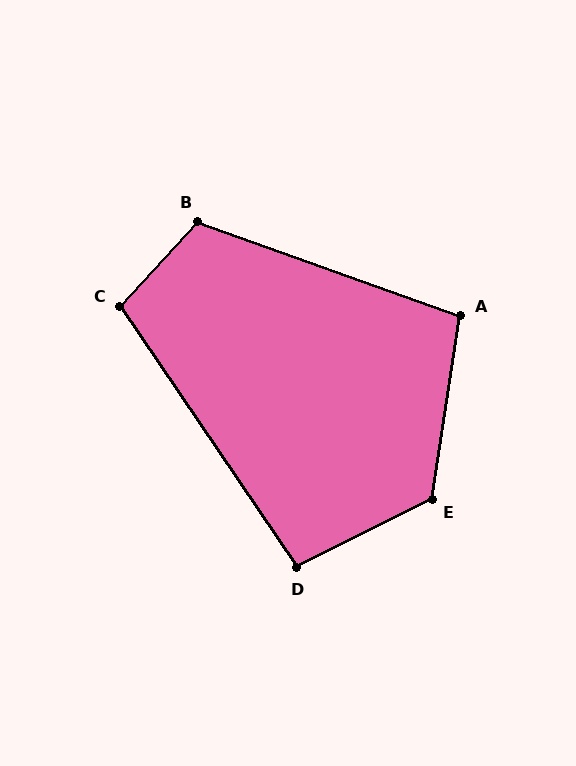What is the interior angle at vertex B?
Approximately 113 degrees (obtuse).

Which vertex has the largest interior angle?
E, at approximately 126 degrees.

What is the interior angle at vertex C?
Approximately 103 degrees (obtuse).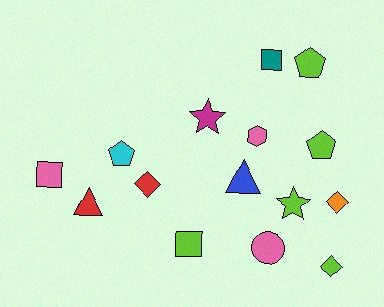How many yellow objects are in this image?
There are no yellow objects.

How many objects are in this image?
There are 15 objects.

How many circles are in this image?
There is 1 circle.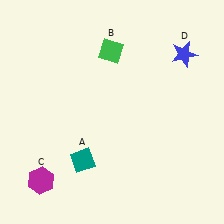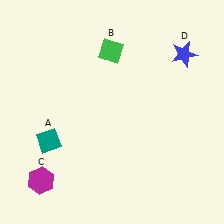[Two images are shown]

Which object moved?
The teal diamond (A) moved left.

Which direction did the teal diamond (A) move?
The teal diamond (A) moved left.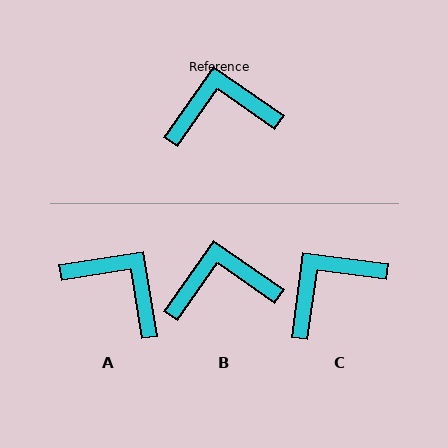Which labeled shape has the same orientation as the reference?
B.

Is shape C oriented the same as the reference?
No, it is off by about 27 degrees.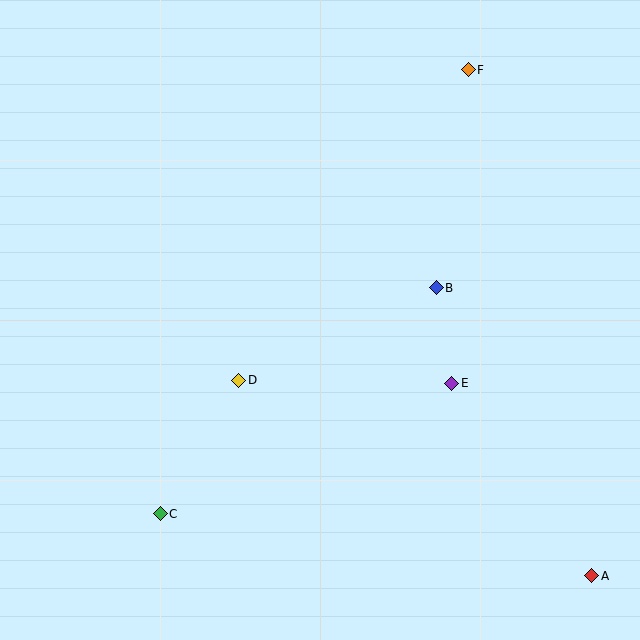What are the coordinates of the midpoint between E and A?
The midpoint between E and A is at (522, 479).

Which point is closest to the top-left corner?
Point D is closest to the top-left corner.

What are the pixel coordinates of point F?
Point F is at (468, 70).